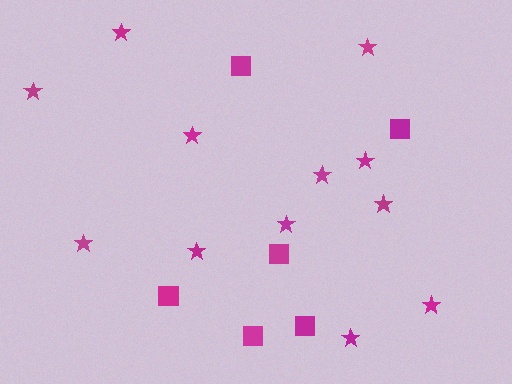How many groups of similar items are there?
There are 2 groups: one group of squares (6) and one group of stars (12).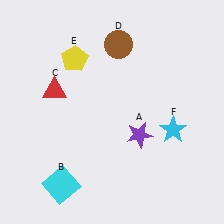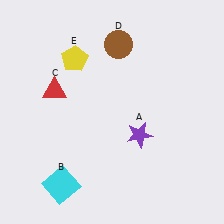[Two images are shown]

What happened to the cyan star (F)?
The cyan star (F) was removed in Image 2. It was in the bottom-right area of Image 1.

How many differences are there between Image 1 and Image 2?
There is 1 difference between the two images.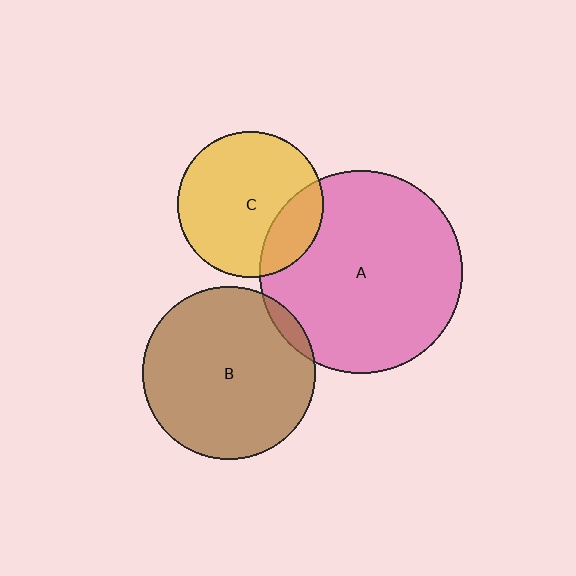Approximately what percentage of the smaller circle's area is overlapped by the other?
Approximately 20%.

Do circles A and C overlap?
Yes.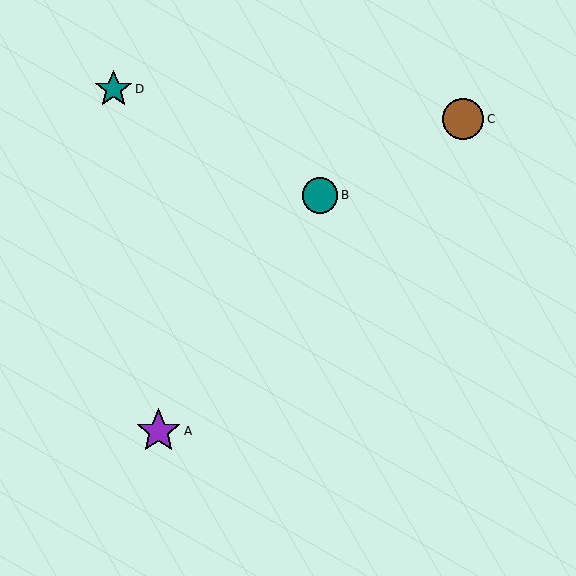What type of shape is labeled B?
Shape B is a teal circle.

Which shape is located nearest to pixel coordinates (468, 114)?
The brown circle (labeled C) at (463, 119) is nearest to that location.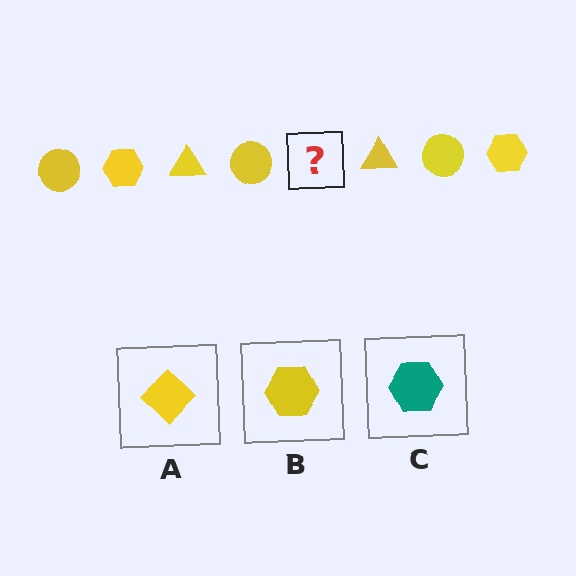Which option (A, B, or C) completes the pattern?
B.